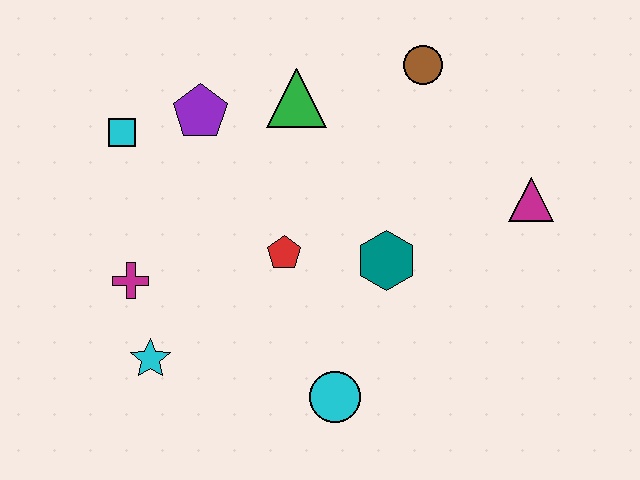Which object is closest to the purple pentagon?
The cyan square is closest to the purple pentagon.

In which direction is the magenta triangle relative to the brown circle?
The magenta triangle is below the brown circle.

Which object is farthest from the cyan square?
The magenta triangle is farthest from the cyan square.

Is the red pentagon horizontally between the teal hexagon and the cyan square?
Yes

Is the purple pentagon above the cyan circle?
Yes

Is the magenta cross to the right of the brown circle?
No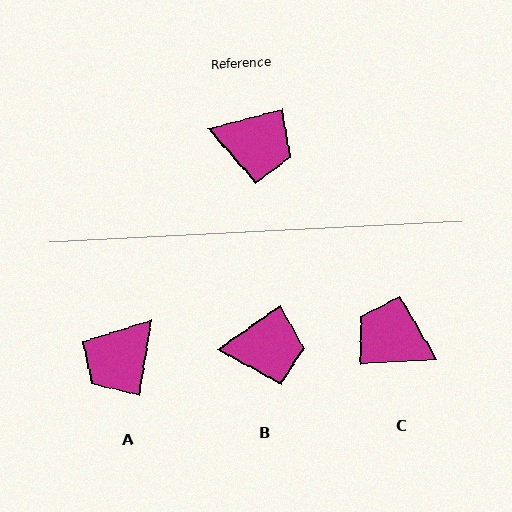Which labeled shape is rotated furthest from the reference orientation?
C, about 169 degrees away.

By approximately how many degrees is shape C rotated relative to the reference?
Approximately 169 degrees counter-clockwise.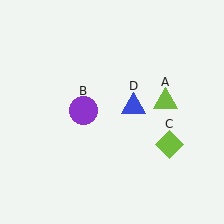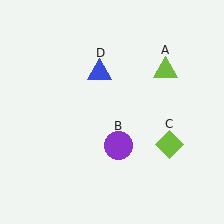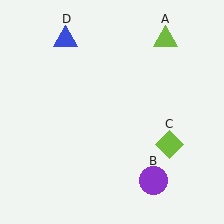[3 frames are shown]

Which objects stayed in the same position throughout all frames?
Lime diamond (object C) remained stationary.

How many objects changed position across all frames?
3 objects changed position: lime triangle (object A), purple circle (object B), blue triangle (object D).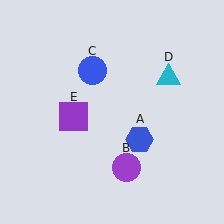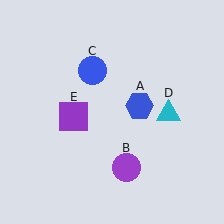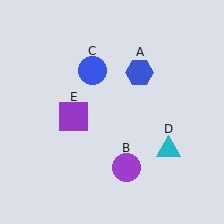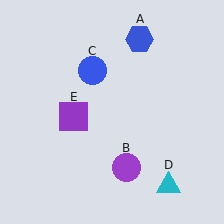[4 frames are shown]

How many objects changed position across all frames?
2 objects changed position: blue hexagon (object A), cyan triangle (object D).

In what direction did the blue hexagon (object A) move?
The blue hexagon (object A) moved up.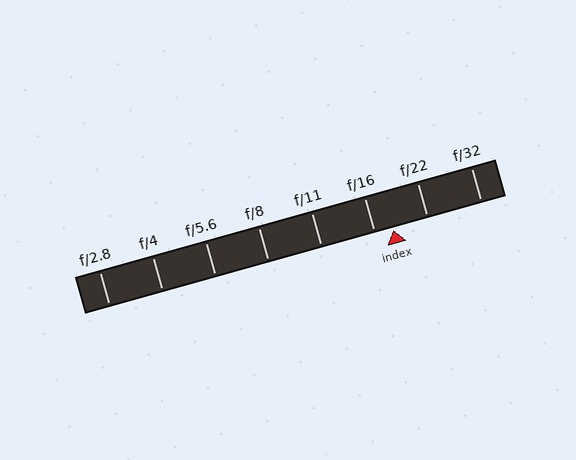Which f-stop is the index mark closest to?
The index mark is closest to f/16.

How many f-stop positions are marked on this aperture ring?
There are 8 f-stop positions marked.